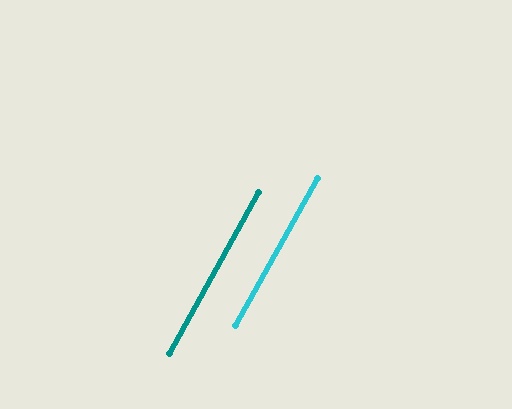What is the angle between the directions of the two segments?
Approximately 0 degrees.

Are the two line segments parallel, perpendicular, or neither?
Parallel — their directions differ by only 0.4°.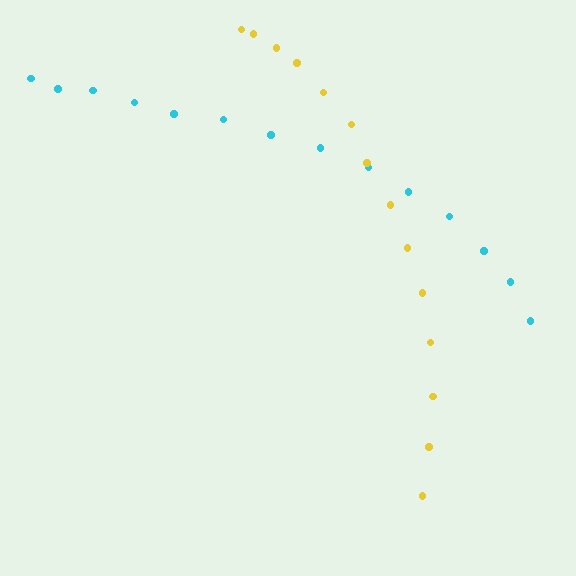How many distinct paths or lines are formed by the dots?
There are 2 distinct paths.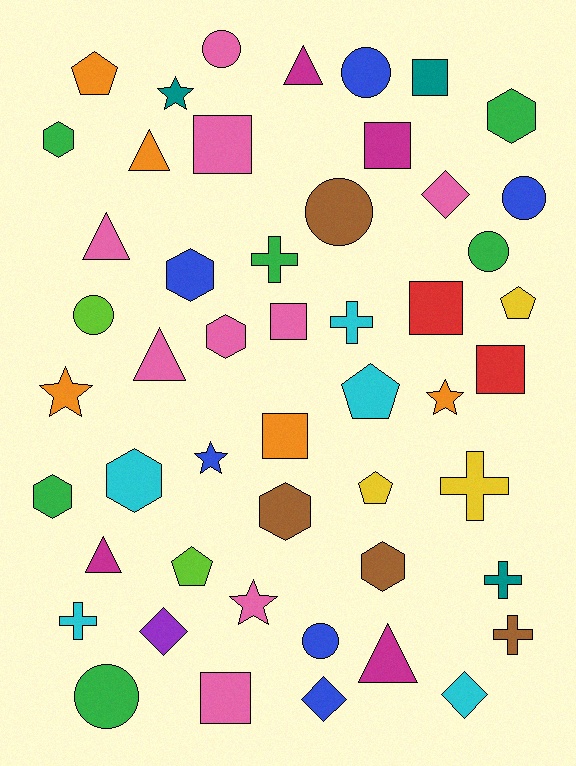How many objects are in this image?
There are 50 objects.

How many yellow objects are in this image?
There are 3 yellow objects.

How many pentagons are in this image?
There are 5 pentagons.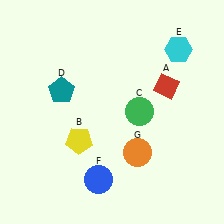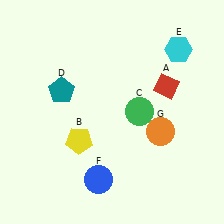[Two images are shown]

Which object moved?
The orange circle (G) moved right.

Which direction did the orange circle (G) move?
The orange circle (G) moved right.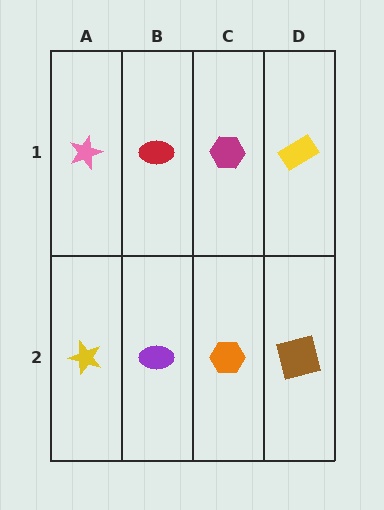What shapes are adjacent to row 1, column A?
A yellow star (row 2, column A), a red ellipse (row 1, column B).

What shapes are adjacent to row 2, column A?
A pink star (row 1, column A), a purple ellipse (row 2, column B).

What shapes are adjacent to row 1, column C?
An orange hexagon (row 2, column C), a red ellipse (row 1, column B), a yellow rectangle (row 1, column D).